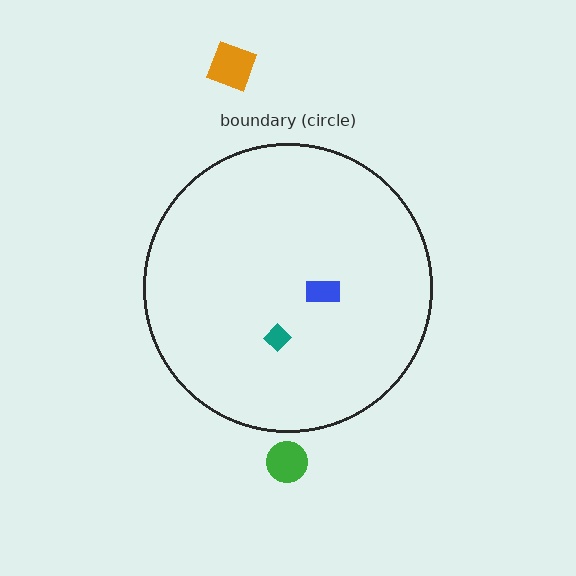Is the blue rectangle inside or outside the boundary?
Inside.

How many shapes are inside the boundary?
2 inside, 2 outside.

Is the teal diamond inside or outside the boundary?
Inside.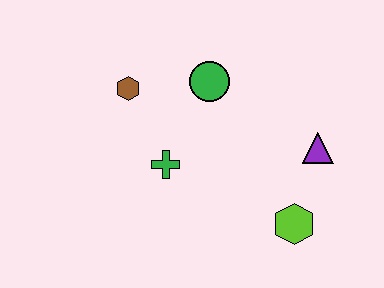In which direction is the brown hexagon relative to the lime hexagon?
The brown hexagon is to the left of the lime hexagon.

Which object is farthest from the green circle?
The lime hexagon is farthest from the green circle.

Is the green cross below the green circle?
Yes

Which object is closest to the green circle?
The brown hexagon is closest to the green circle.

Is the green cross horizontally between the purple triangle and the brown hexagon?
Yes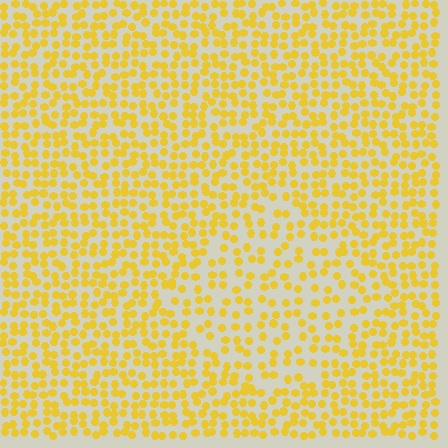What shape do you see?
I see a diamond.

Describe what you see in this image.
The image contains small yellow elements arranged at two different densities. A diamond-shaped region is visible where the elements are less densely packed than the surrounding area.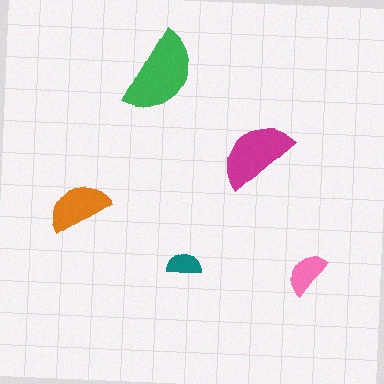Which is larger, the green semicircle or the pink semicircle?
The green one.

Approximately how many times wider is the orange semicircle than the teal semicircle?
About 2 times wider.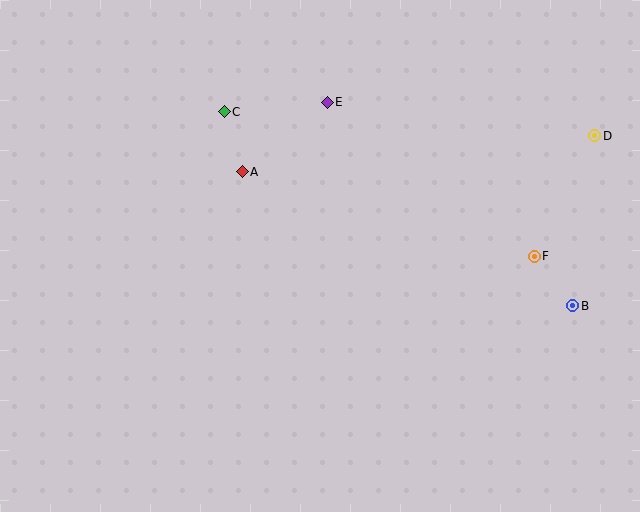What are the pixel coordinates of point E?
Point E is at (327, 102).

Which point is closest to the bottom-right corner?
Point B is closest to the bottom-right corner.